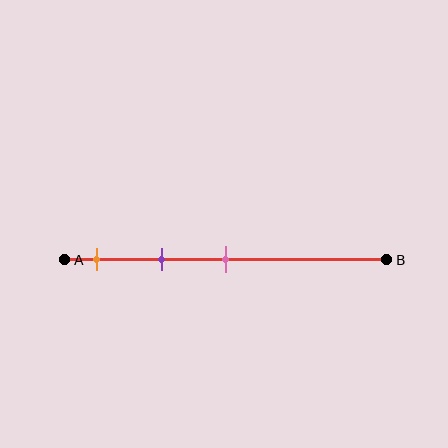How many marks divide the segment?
There are 3 marks dividing the segment.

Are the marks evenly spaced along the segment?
Yes, the marks are approximately evenly spaced.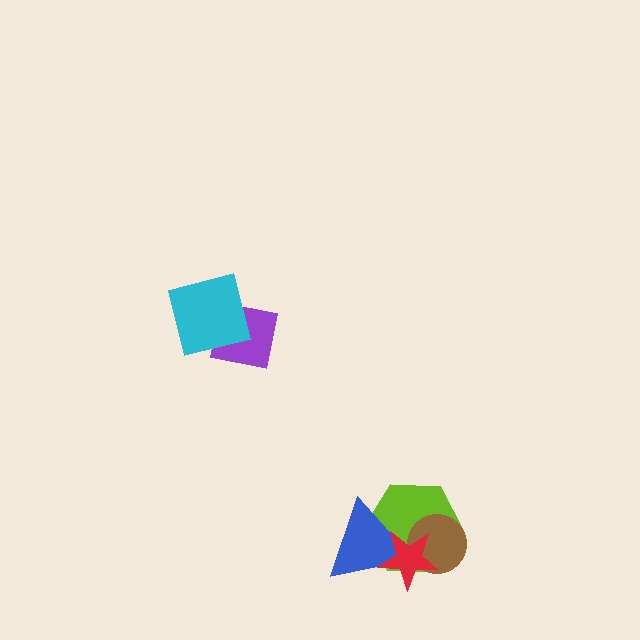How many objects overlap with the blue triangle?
3 objects overlap with the blue triangle.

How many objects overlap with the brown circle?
3 objects overlap with the brown circle.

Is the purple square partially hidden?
Yes, it is partially covered by another shape.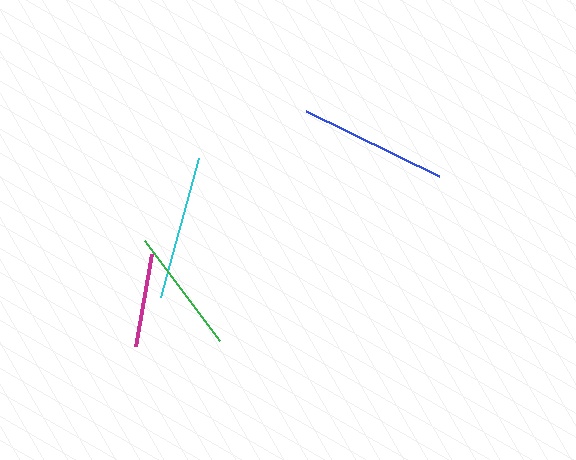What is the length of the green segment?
The green segment is approximately 125 pixels long.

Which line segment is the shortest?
The magenta line is the shortest at approximately 94 pixels.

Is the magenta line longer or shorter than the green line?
The green line is longer than the magenta line.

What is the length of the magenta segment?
The magenta segment is approximately 94 pixels long.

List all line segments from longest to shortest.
From longest to shortest: blue, cyan, green, magenta.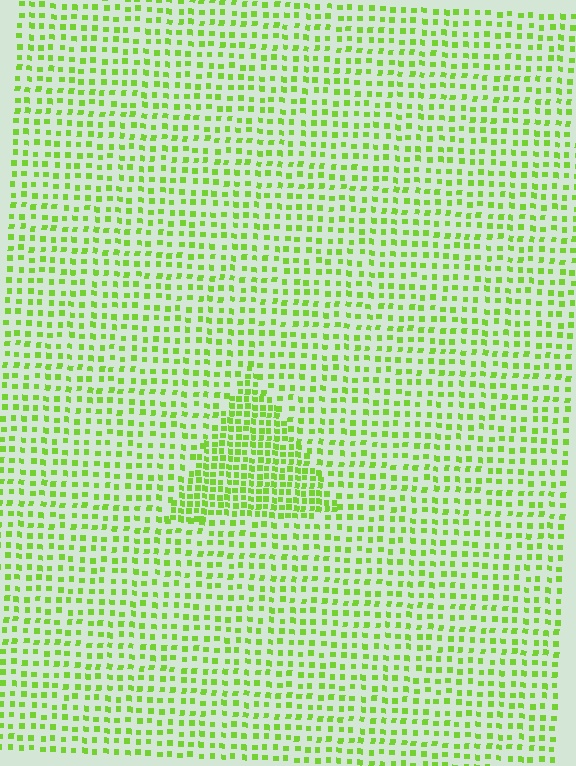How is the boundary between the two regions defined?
The boundary is defined by a change in element density (approximately 1.9x ratio). All elements are the same color, size, and shape.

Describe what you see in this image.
The image contains small lime elements arranged at two different densities. A triangle-shaped region is visible where the elements are more densely packed than the surrounding area.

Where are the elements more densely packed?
The elements are more densely packed inside the triangle boundary.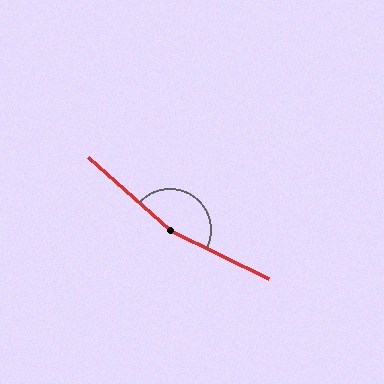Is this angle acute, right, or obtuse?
It is obtuse.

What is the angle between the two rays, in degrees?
Approximately 164 degrees.